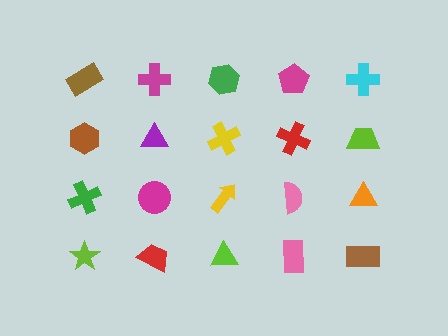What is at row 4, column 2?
A red trapezoid.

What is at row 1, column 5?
A cyan cross.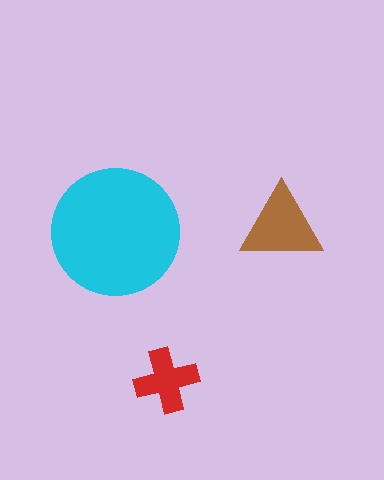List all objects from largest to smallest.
The cyan circle, the brown triangle, the red cross.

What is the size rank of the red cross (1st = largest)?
3rd.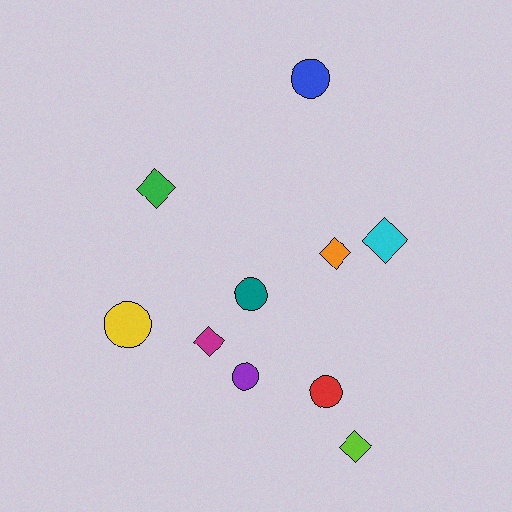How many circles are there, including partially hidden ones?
There are 5 circles.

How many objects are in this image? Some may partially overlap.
There are 10 objects.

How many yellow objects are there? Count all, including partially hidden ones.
There is 1 yellow object.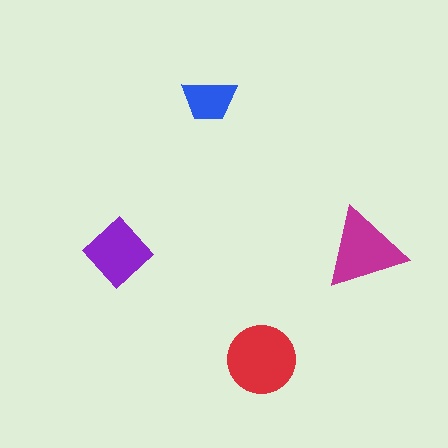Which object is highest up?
The blue trapezoid is topmost.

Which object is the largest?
The red circle.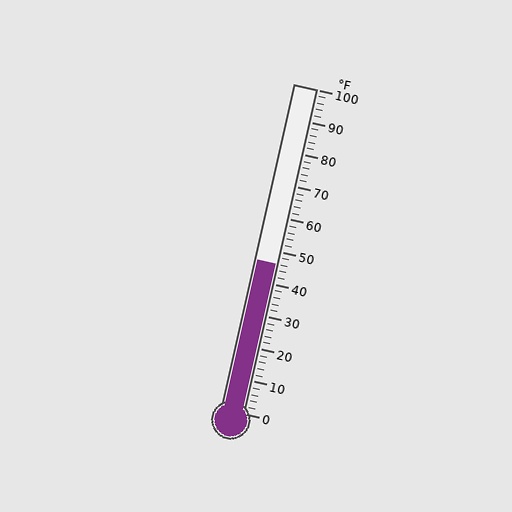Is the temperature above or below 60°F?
The temperature is below 60°F.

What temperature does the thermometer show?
The thermometer shows approximately 46°F.